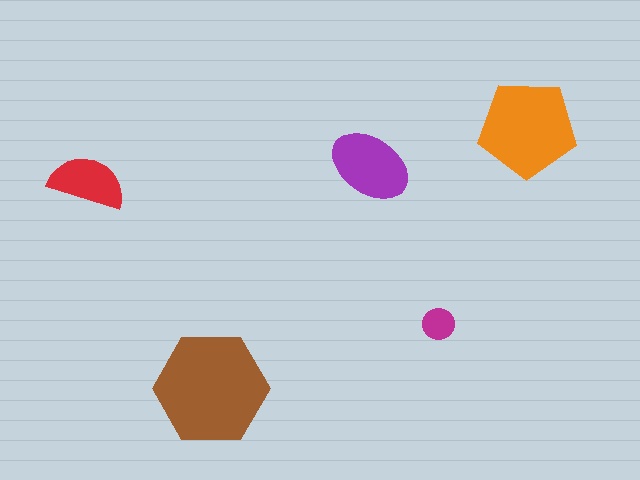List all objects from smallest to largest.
The magenta circle, the red semicircle, the purple ellipse, the orange pentagon, the brown hexagon.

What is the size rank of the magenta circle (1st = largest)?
5th.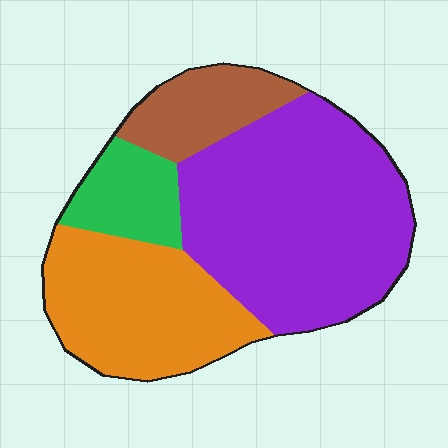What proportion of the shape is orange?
Orange takes up about one quarter (1/4) of the shape.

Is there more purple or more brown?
Purple.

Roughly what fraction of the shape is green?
Green covers roughly 10% of the shape.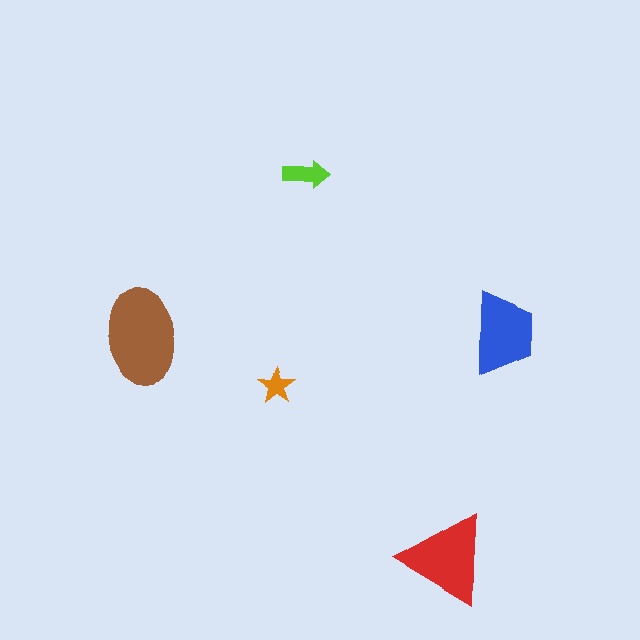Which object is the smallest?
The orange star.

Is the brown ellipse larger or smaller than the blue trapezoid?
Larger.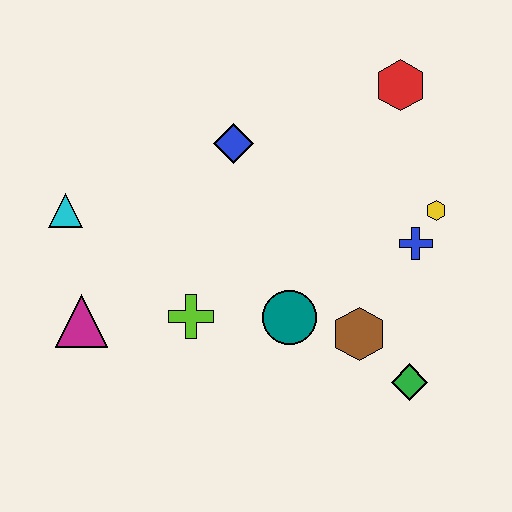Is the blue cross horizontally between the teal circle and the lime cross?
No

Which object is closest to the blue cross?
The yellow hexagon is closest to the blue cross.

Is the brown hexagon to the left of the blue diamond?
No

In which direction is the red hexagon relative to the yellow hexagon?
The red hexagon is above the yellow hexagon.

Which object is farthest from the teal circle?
The red hexagon is farthest from the teal circle.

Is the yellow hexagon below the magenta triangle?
No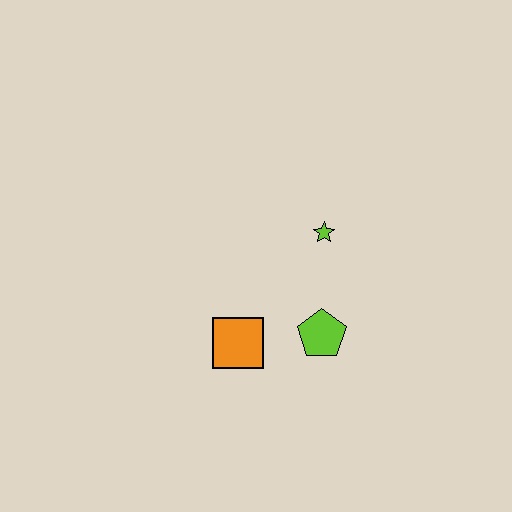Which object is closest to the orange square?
The lime pentagon is closest to the orange square.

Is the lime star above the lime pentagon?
Yes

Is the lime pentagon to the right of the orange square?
Yes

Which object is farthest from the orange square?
The lime star is farthest from the orange square.